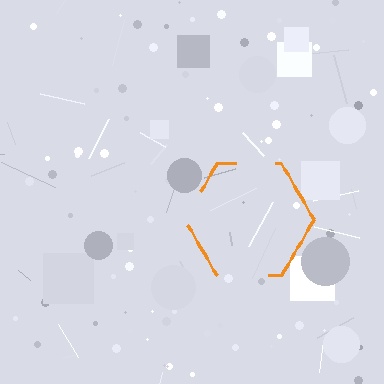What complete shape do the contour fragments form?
The contour fragments form a hexagon.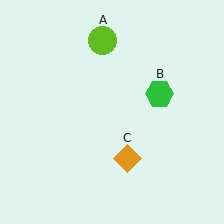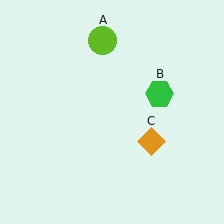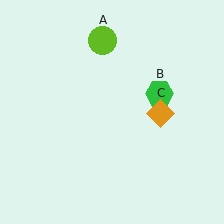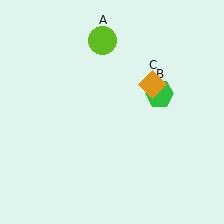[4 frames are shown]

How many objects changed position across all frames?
1 object changed position: orange diamond (object C).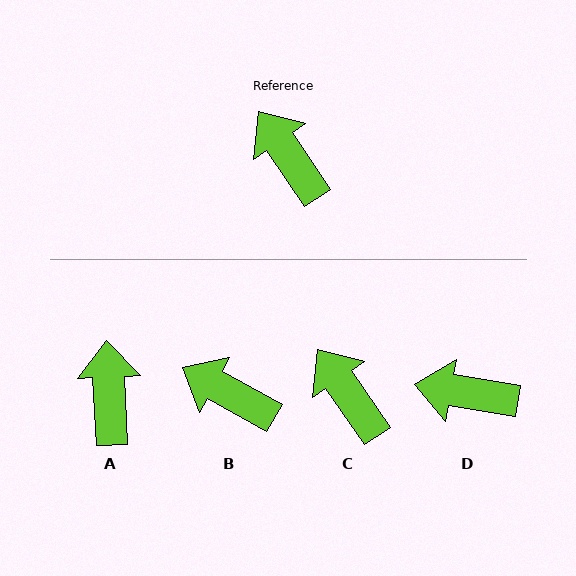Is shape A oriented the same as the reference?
No, it is off by about 31 degrees.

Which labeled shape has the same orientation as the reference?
C.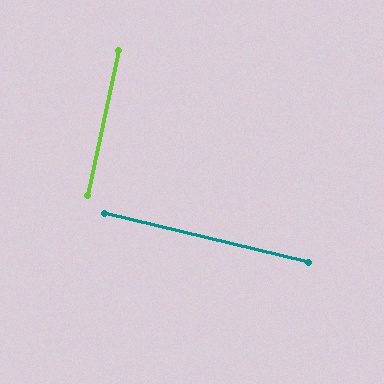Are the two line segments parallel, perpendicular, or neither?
Perpendicular — they meet at approximately 89°.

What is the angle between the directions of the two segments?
Approximately 89 degrees.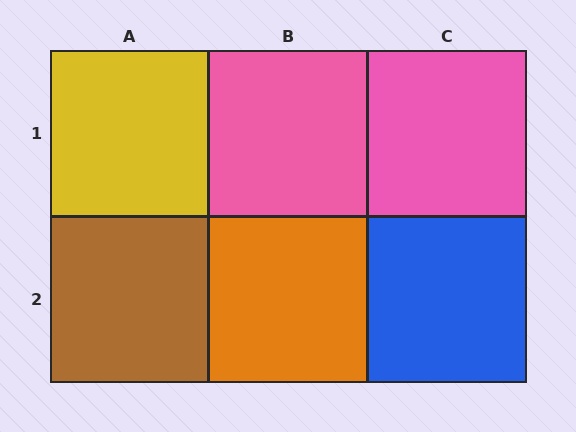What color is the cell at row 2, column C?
Blue.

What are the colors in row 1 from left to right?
Yellow, pink, pink.